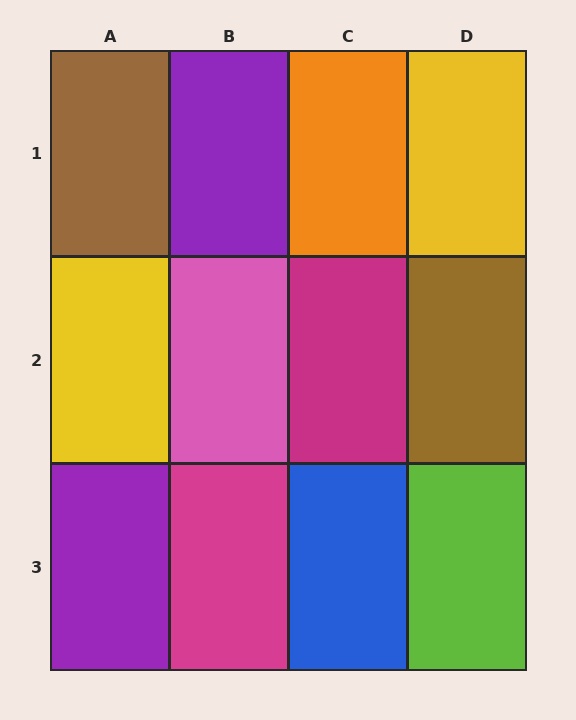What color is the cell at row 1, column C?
Orange.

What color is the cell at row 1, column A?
Brown.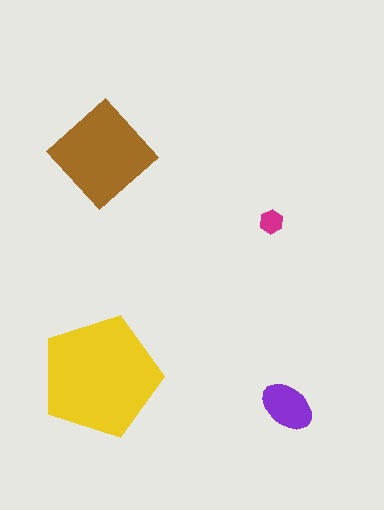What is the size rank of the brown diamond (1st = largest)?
2nd.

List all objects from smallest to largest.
The magenta hexagon, the purple ellipse, the brown diamond, the yellow pentagon.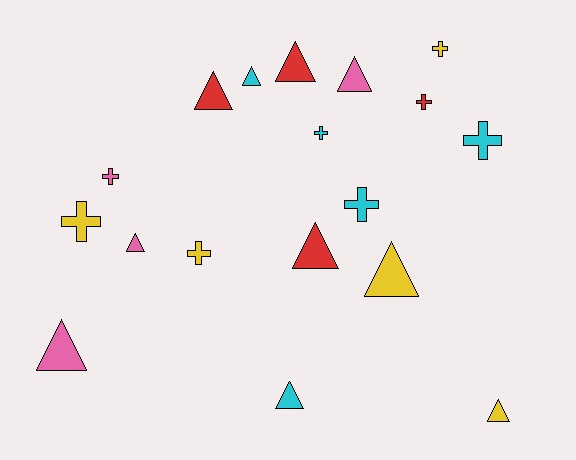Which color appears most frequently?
Cyan, with 5 objects.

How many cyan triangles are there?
There are 2 cyan triangles.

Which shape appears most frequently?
Triangle, with 10 objects.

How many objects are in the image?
There are 18 objects.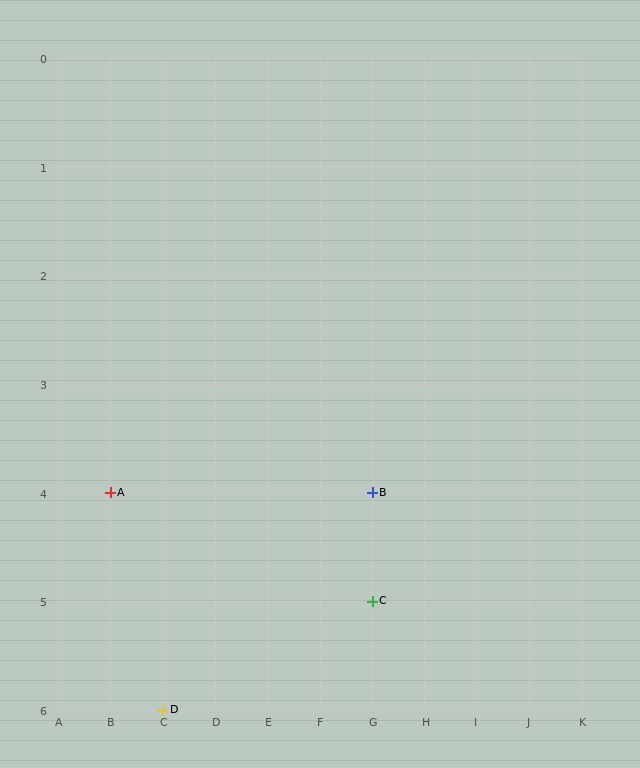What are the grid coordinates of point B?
Point B is at grid coordinates (G, 4).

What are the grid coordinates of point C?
Point C is at grid coordinates (G, 5).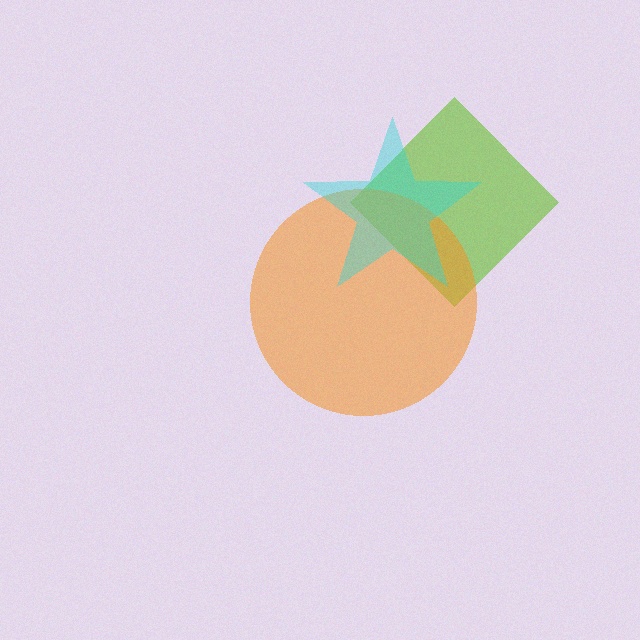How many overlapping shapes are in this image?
There are 3 overlapping shapes in the image.